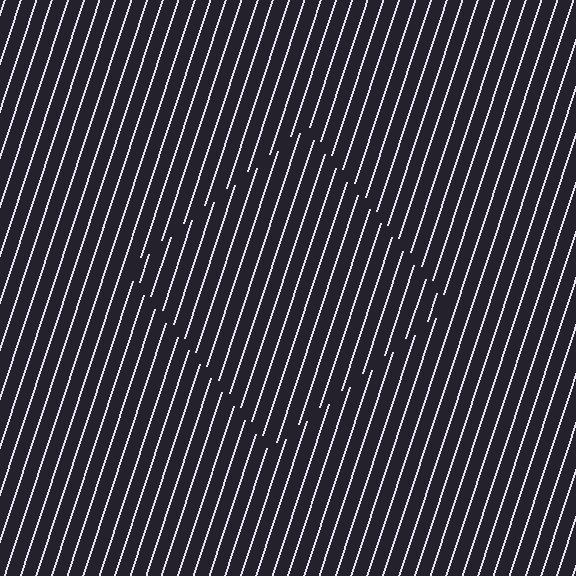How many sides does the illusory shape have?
4 sides — the line-ends trace a square.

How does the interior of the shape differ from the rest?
The interior of the shape contains the same grating, shifted by half a period — the contour is defined by the phase discontinuity where line-ends from the inner and outer gratings abut.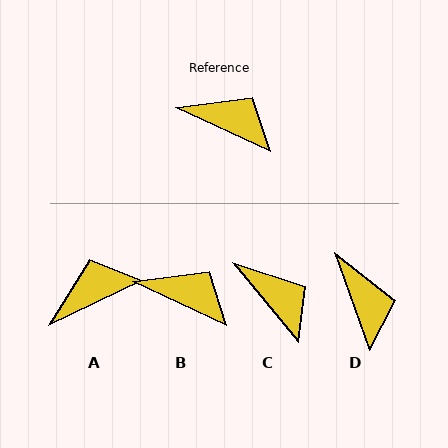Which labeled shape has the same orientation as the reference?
B.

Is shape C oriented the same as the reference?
No, it is off by about 25 degrees.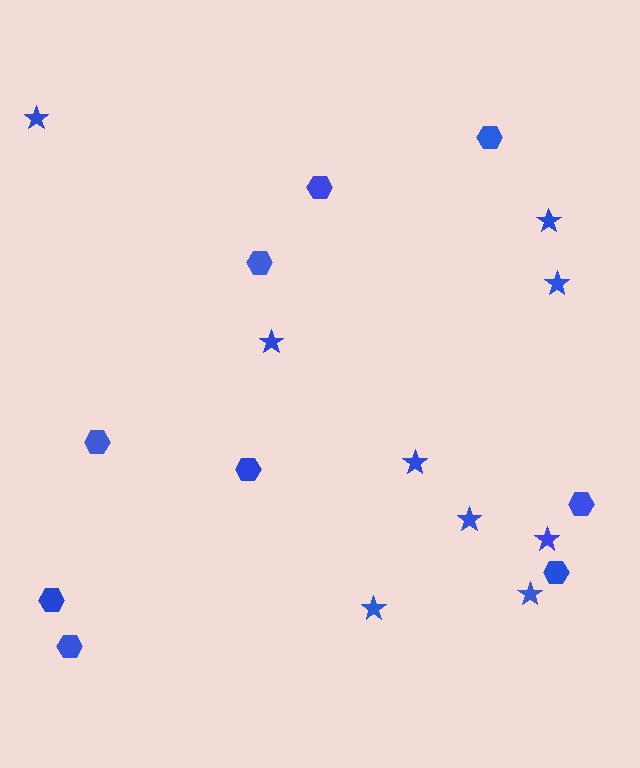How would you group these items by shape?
There are 2 groups: one group of stars (9) and one group of hexagons (9).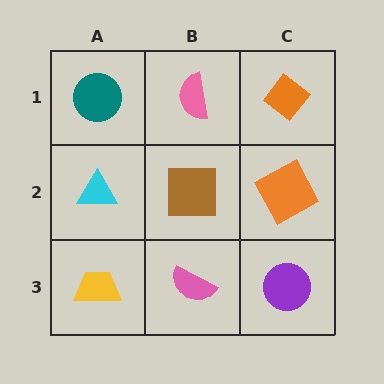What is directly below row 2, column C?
A purple circle.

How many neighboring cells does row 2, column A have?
3.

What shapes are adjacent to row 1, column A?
A cyan triangle (row 2, column A), a pink semicircle (row 1, column B).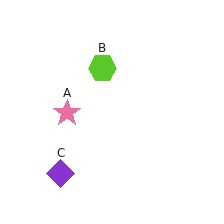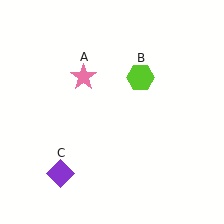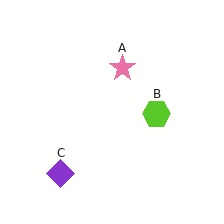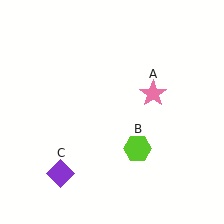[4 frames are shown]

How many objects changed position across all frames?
2 objects changed position: pink star (object A), lime hexagon (object B).